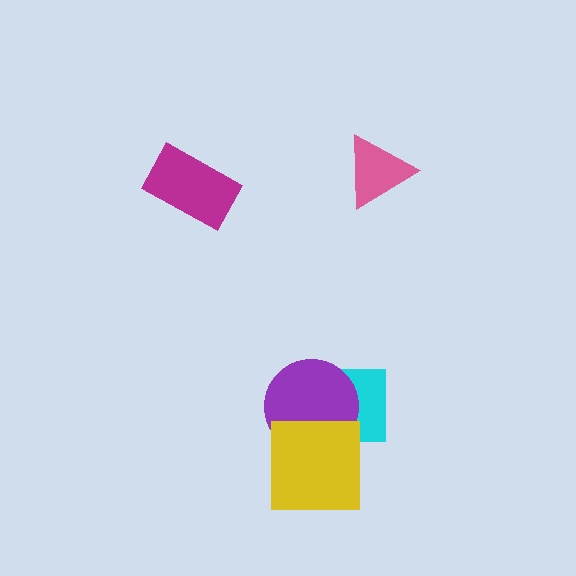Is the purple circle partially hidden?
Yes, it is partially covered by another shape.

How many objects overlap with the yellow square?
2 objects overlap with the yellow square.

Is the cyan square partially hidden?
Yes, it is partially covered by another shape.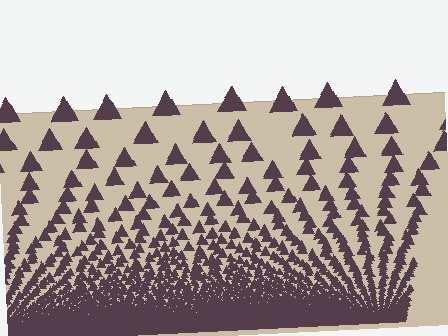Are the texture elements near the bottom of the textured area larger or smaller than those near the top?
Smaller. The gradient is inverted — elements near the bottom are smaller and denser.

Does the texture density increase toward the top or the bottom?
Density increases toward the bottom.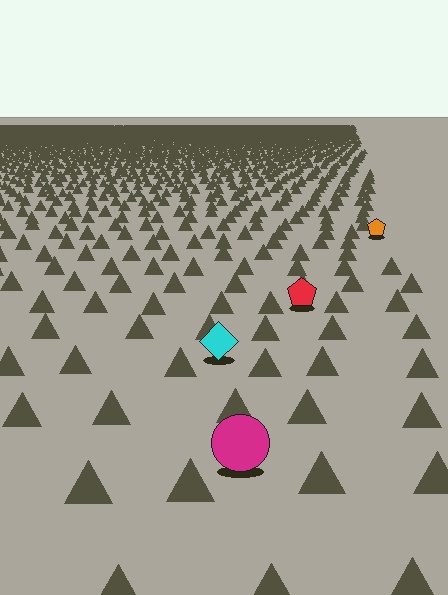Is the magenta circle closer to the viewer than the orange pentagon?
Yes. The magenta circle is closer — you can tell from the texture gradient: the ground texture is coarser near it.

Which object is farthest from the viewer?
The orange pentagon is farthest from the viewer. It appears smaller and the ground texture around it is denser.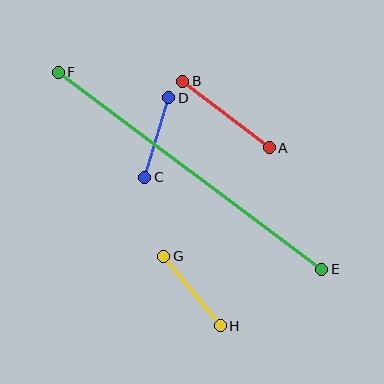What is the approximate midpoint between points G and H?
The midpoint is at approximately (192, 291) pixels.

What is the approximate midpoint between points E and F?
The midpoint is at approximately (190, 171) pixels.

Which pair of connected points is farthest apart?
Points E and F are farthest apart.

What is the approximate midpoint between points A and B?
The midpoint is at approximately (226, 114) pixels.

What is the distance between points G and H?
The distance is approximately 89 pixels.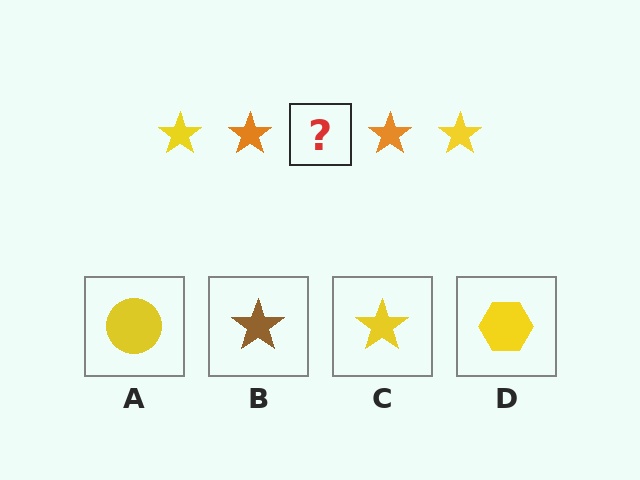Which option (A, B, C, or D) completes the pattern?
C.